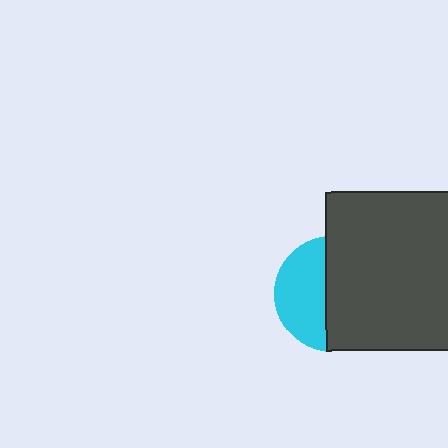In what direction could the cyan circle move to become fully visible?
The cyan circle could move left. That would shift it out from behind the dark gray square entirely.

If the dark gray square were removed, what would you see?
You would see the complete cyan circle.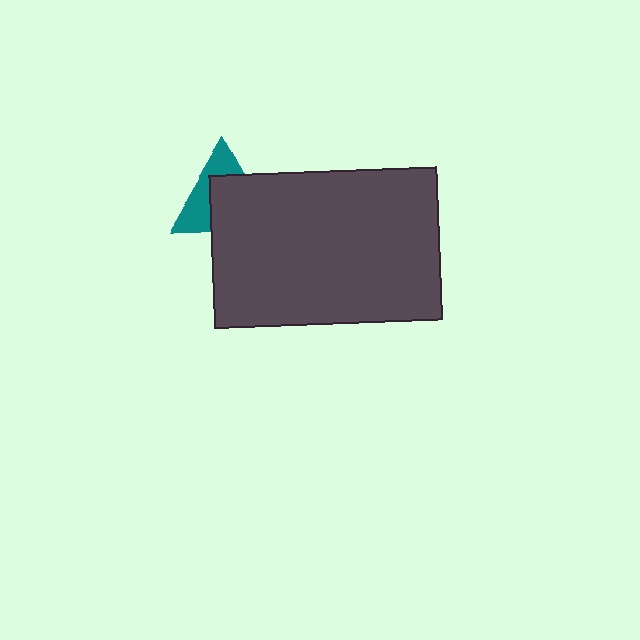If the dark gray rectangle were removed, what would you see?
You would see the complete teal triangle.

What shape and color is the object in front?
The object in front is a dark gray rectangle.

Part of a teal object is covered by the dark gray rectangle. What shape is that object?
It is a triangle.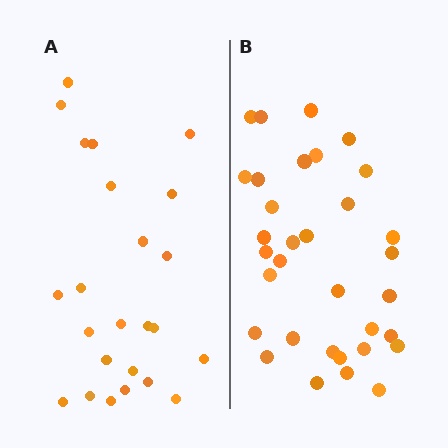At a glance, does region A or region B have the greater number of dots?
Region B (the right region) has more dots.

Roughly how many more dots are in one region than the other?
Region B has roughly 8 or so more dots than region A.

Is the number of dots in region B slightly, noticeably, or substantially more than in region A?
Region B has noticeably more, but not dramatically so. The ratio is roughly 1.4 to 1.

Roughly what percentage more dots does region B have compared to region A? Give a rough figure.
About 40% more.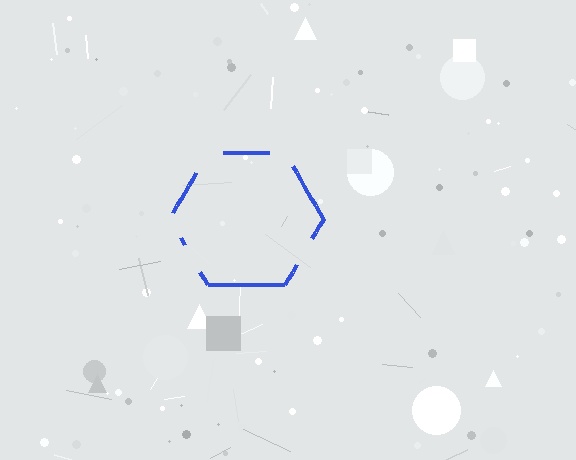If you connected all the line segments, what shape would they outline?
They would outline a hexagon.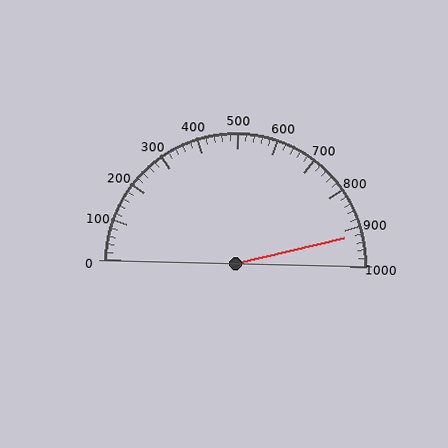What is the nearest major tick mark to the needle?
The nearest major tick mark is 900.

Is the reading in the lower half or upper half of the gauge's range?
The reading is in the upper half of the range (0 to 1000).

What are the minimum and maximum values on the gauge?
The gauge ranges from 0 to 1000.